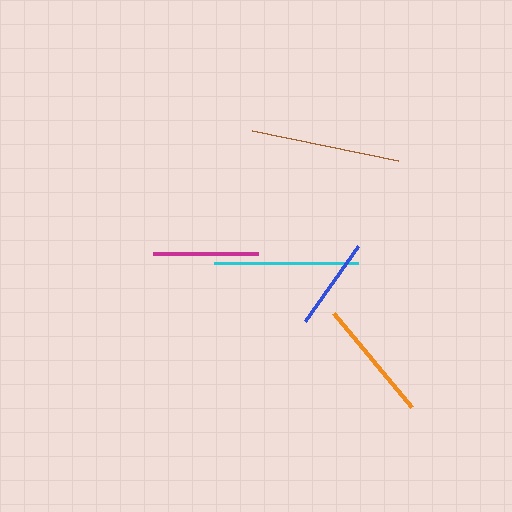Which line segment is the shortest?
The blue line is the shortest at approximately 92 pixels.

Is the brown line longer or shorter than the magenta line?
The brown line is longer than the magenta line.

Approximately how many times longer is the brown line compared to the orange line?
The brown line is approximately 1.2 times the length of the orange line.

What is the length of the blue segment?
The blue segment is approximately 92 pixels long.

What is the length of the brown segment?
The brown segment is approximately 149 pixels long.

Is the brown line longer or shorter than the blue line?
The brown line is longer than the blue line.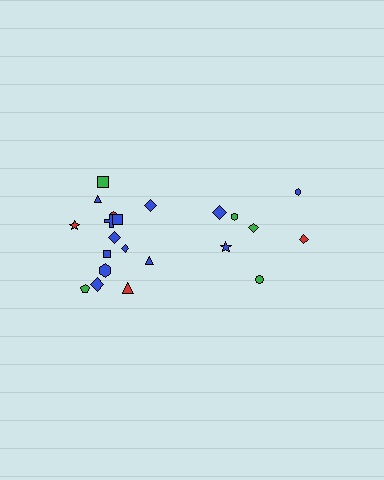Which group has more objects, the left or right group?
The left group.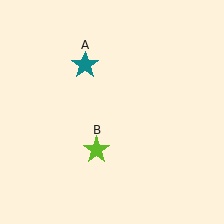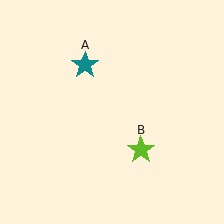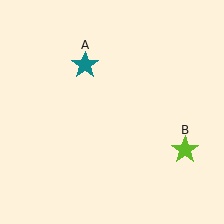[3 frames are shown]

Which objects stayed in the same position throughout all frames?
Teal star (object A) remained stationary.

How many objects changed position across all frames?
1 object changed position: lime star (object B).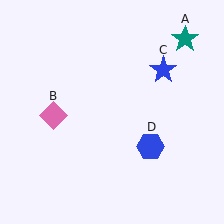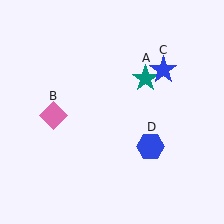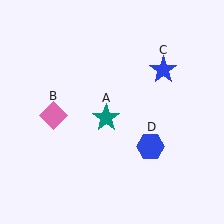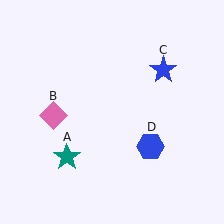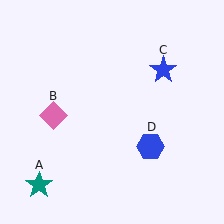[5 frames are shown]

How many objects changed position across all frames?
1 object changed position: teal star (object A).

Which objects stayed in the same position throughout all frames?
Pink diamond (object B) and blue star (object C) and blue hexagon (object D) remained stationary.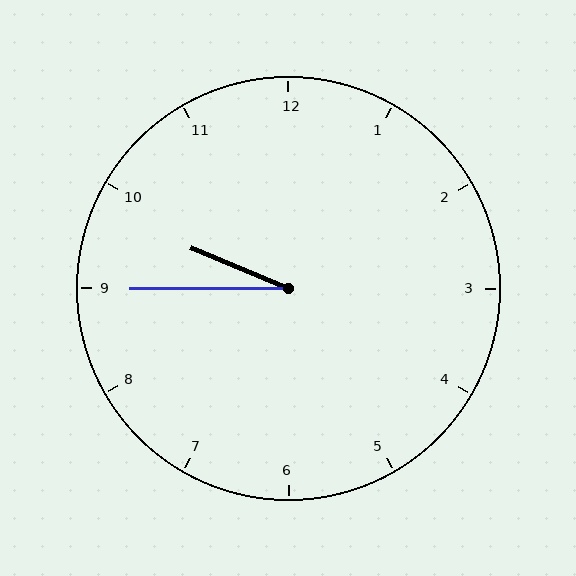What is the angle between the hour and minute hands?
Approximately 22 degrees.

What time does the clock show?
9:45.